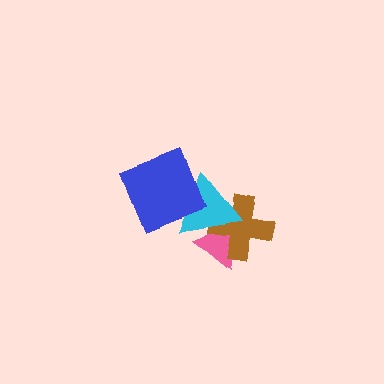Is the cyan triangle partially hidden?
Yes, it is partially covered by another shape.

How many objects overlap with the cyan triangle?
3 objects overlap with the cyan triangle.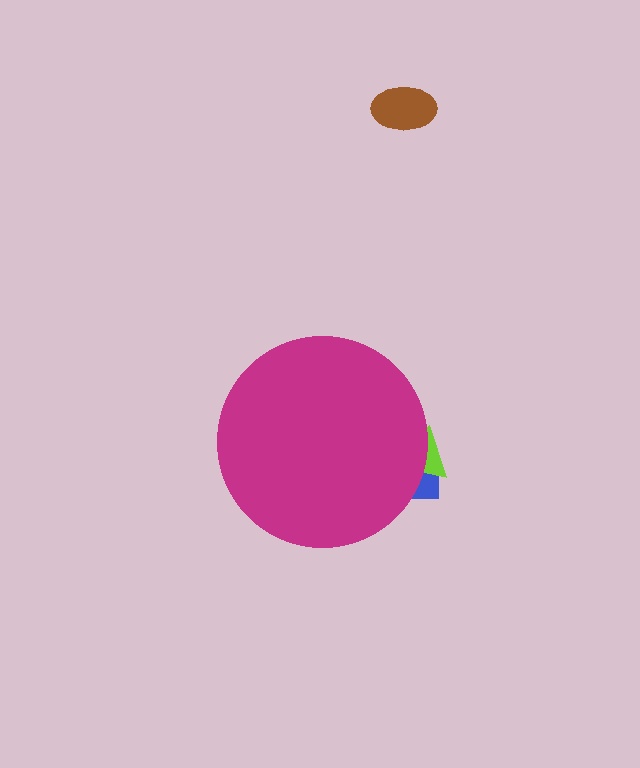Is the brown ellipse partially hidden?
No, the brown ellipse is fully visible.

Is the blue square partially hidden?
Yes, the blue square is partially hidden behind the magenta circle.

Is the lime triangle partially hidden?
Yes, the lime triangle is partially hidden behind the magenta circle.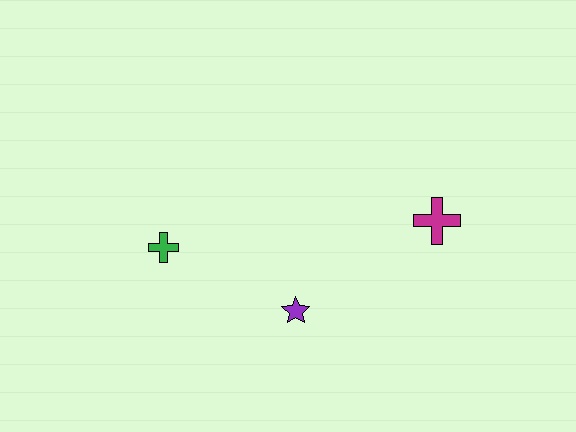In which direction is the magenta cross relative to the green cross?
The magenta cross is to the right of the green cross.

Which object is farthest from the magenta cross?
The green cross is farthest from the magenta cross.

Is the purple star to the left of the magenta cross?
Yes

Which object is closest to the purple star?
The green cross is closest to the purple star.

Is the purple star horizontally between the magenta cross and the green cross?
Yes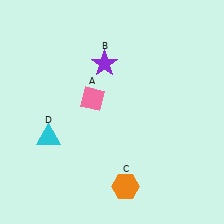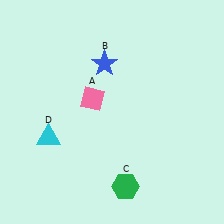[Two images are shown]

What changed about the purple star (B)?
In Image 1, B is purple. In Image 2, it changed to blue.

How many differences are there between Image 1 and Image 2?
There are 2 differences between the two images.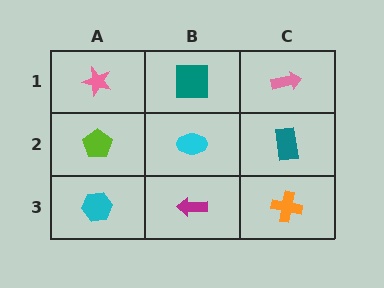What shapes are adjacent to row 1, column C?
A teal rectangle (row 2, column C), a teal square (row 1, column B).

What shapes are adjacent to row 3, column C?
A teal rectangle (row 2, column C), a magenta arrow (row 3, column B).